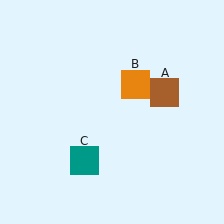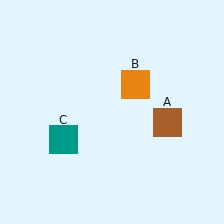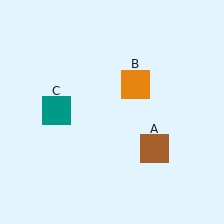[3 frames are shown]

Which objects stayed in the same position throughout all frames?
Orange square (object B) remained stationary.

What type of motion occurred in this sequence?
The brown square (object A), teal square (object C) rotated clockwise around the center of the scene.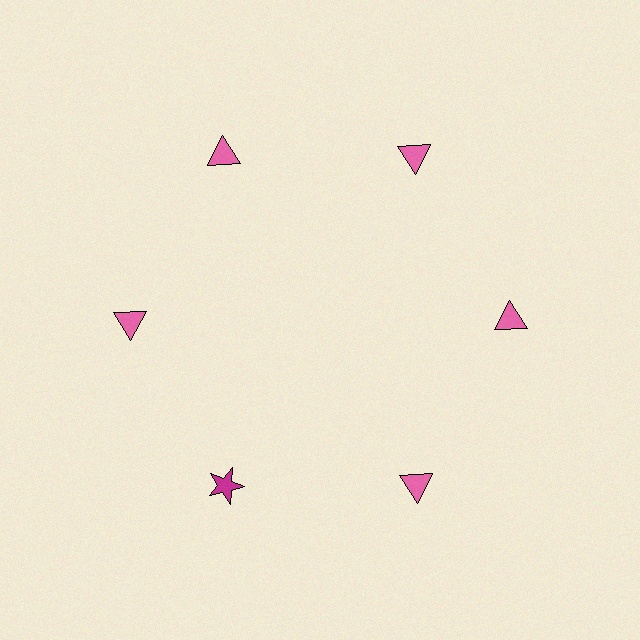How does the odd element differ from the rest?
It differs in both color (magenta instead of pink) and shape (star instead of triangle).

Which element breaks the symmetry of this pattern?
The magenta star at roughly the 7 o'clock position breaks the symmetry. All other shapes are pink triangles.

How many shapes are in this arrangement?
There are 6 shapes arranged in a ring pattern.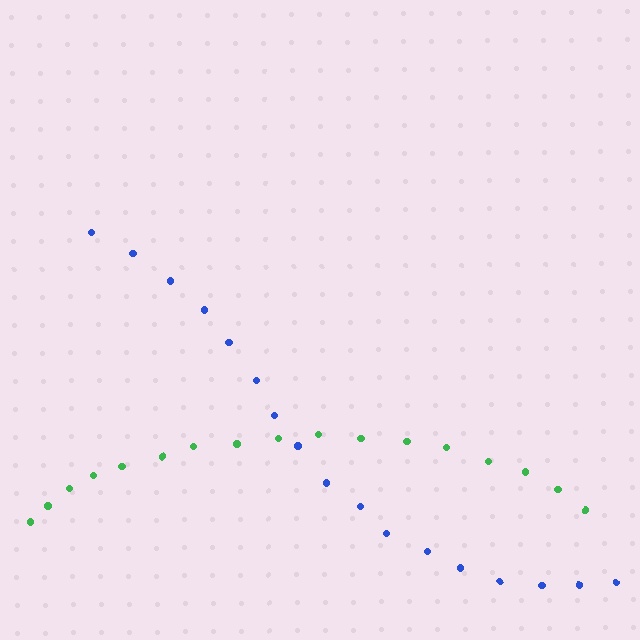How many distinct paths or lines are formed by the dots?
There are 2 distinct paths.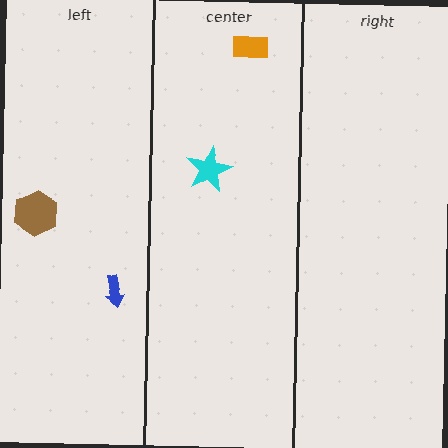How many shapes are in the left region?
2.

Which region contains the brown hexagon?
The left region.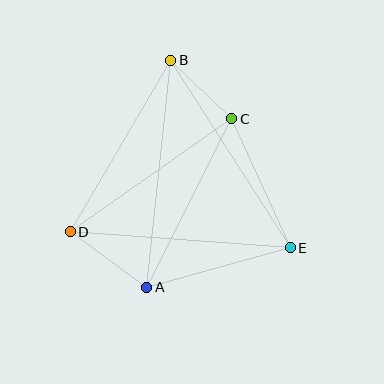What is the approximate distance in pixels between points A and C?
The distance between A and C is approximately 189 pixels.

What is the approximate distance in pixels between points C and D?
The distance between C and D is approximately 197 pixels.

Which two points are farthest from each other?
Points A and B are farthest from each other.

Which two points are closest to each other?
Points B and C are closest to each other.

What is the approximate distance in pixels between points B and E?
The distance between B and E is approximately 223 pixels.